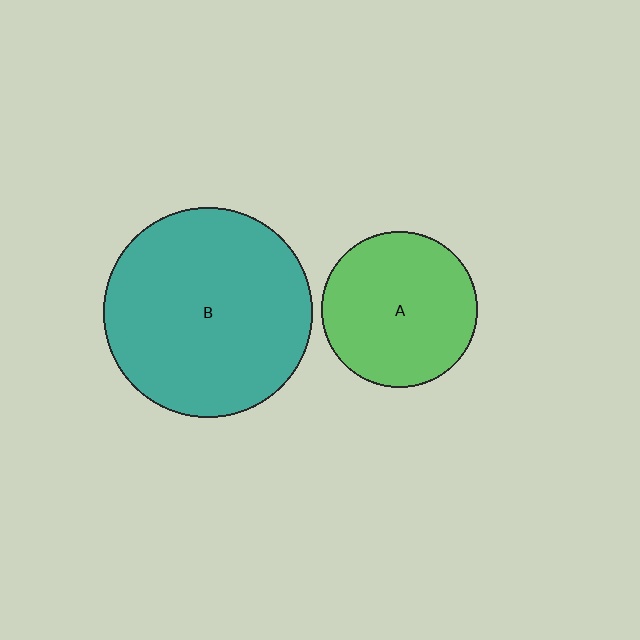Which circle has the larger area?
Circle B (teal).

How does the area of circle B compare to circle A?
Approximately 1.8 times.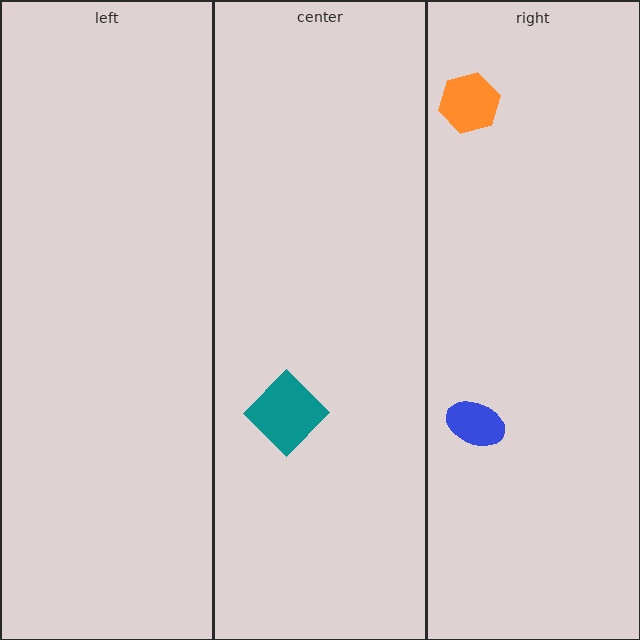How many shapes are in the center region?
1.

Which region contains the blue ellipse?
The right region.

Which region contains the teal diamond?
The center region.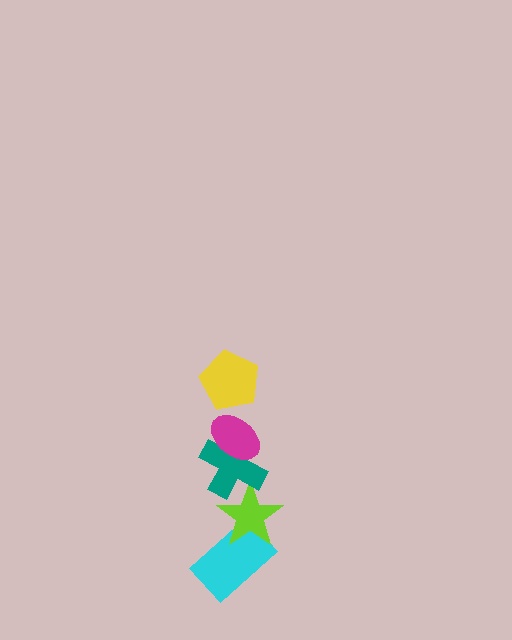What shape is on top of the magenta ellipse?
The yellow pentagon is on top of the magenta ellipse.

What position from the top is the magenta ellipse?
The magenta ellipse is 2nd from the top.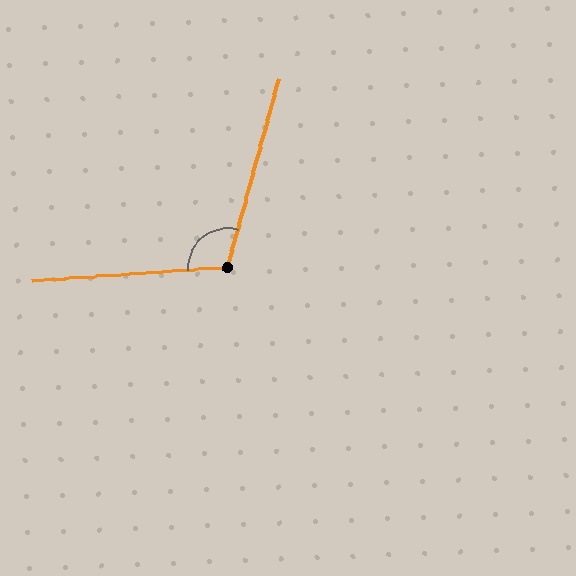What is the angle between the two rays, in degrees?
Approximately 109 degrees.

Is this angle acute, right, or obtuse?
It is obtuse.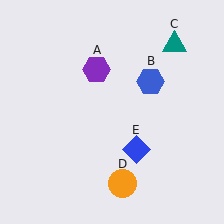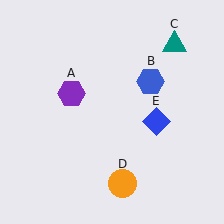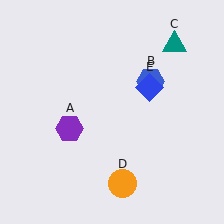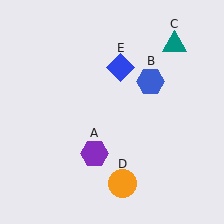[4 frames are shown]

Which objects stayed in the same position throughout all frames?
Blue hexagon (object B) and teal triangle (object C) and orange circle (object D) remained stationary.